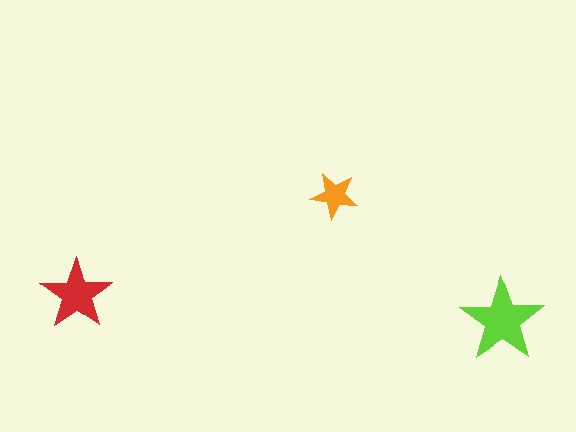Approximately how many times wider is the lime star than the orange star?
About 2 times wider.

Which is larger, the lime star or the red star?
The lime one.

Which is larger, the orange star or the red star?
The red one.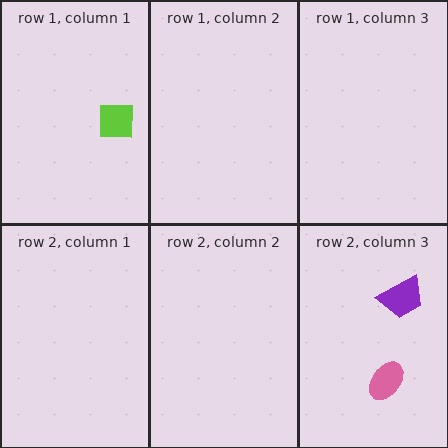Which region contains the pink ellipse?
The row 2, column 3 region.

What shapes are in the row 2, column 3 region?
The pink ellipse, the purple trapezoid.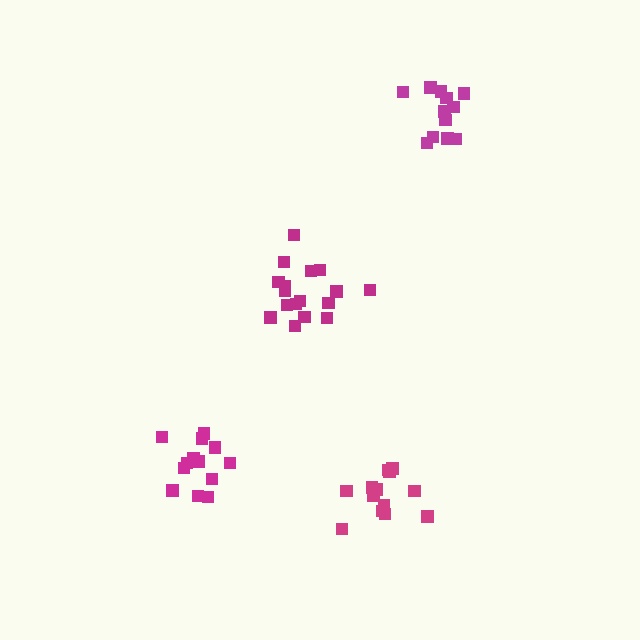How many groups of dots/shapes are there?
There are 4 groups.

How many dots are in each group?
Group 1: 12 dots, Group 2: 17 dots, Group 3: 13 dots, Group 4: 13 dots (55 total).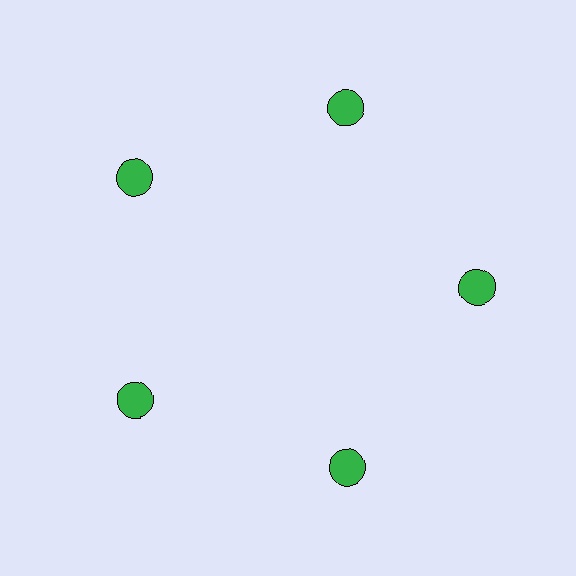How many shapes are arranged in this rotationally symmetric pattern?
There are 5 shapes, arranged in 5 groups of 1.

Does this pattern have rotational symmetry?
Yes, this pattern has 5-fold rotational symmetry. It looks the same after rotating 72 degrees around the center.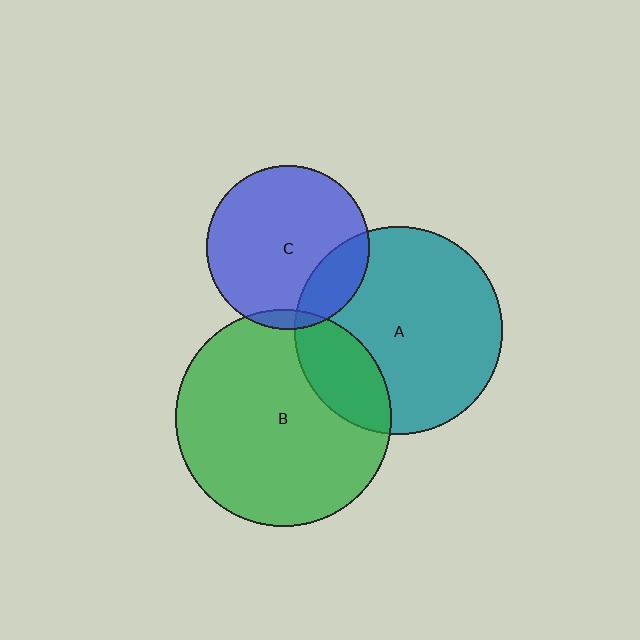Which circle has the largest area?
Circle B (green).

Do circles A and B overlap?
Yes.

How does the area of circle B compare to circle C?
Approximately 1.7 times.